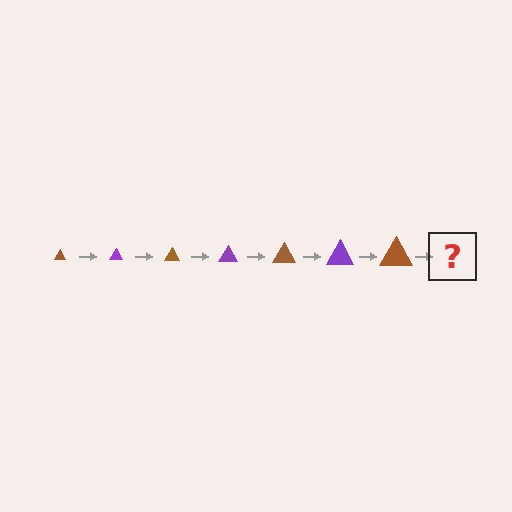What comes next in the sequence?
The next element should be a purple triangle, larger than the previous one.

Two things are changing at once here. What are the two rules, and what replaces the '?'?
The two rules are that the triangle grows larger each step and the color cycles through brown and purple. The '?' should be a purple triangle, larger than the previous one.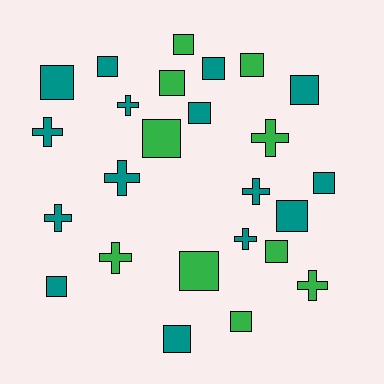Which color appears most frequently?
Teal, with 15 objects.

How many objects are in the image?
There are 25 objects.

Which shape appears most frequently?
Square, with 16 objects.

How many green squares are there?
There are 7 green squares.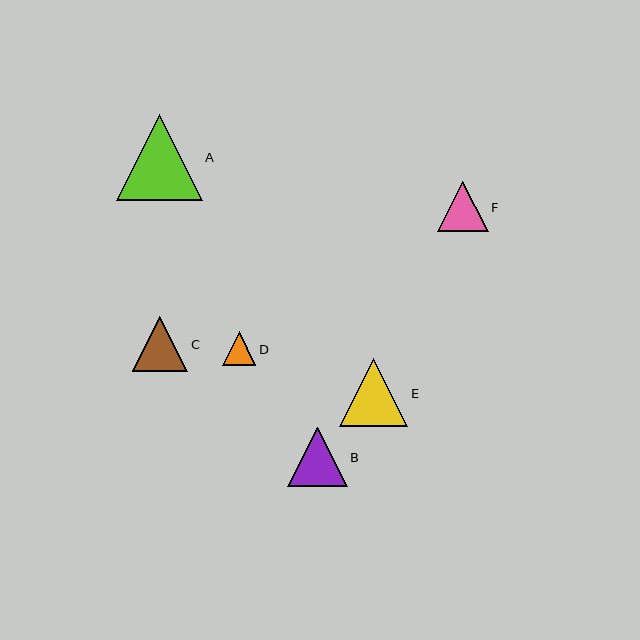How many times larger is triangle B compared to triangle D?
Triangle B is approximately 1.8 times the size of triangle D.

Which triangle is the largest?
Triangle A is the largest with a size of approximately 86 pixels.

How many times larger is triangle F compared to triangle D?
Triangle F is approximately 1.5 times the size of triangle D.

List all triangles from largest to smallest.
From largest to smallest: A, E, B, C, F, D.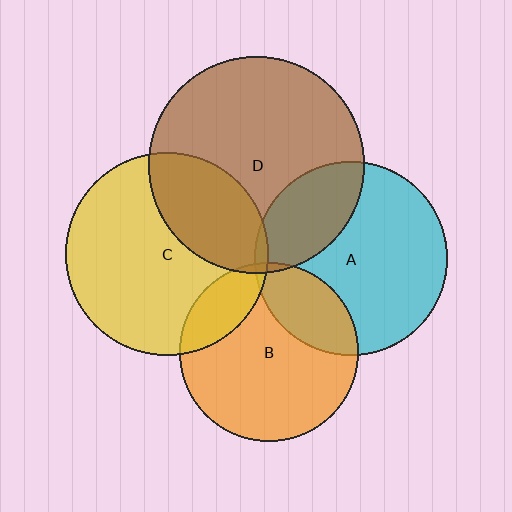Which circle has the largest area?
Circle D (brown).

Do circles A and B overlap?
Yes.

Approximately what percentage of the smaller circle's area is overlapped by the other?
Approximately 25%.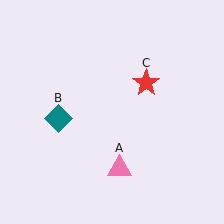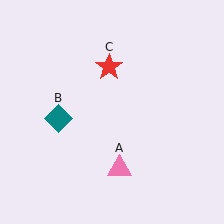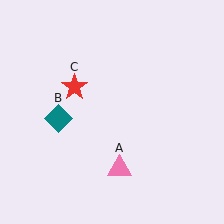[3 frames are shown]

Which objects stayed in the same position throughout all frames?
Pink triangle (object A) and teal diamond (object B) remained stationary.